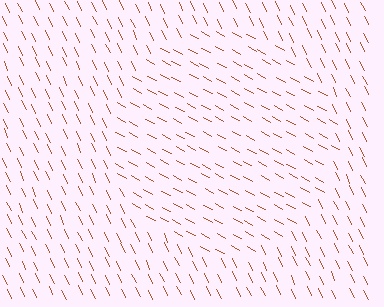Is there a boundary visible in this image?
Yes, there is a texture boundary formed by a change in line orientation.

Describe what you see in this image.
The image is filled with small brown line segments. A circle region in the image has lines oriented differently from the surrounding lines, creating a visible texture boundary.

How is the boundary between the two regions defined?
The boundary is defined purely by a change in line orientation (approximately 36 degrees difference). All lines are the same color and thickness.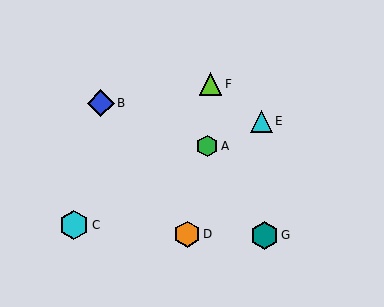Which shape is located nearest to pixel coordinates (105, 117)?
The blue diamond (labeled B) at (101, 103) is nearest to that location.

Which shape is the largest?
The cyan hexagon (labeled C) is the largest.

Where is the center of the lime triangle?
The center of the lime triangle is at (211, 84).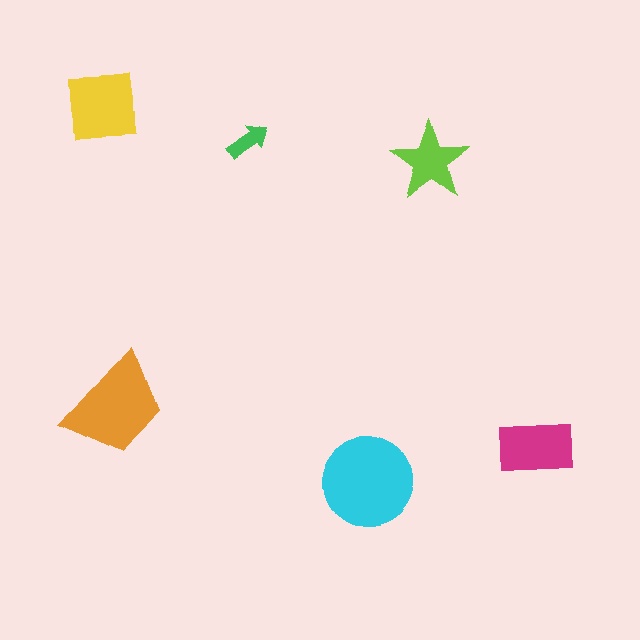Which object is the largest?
The cyan circle.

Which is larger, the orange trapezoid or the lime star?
The orange trapezoid.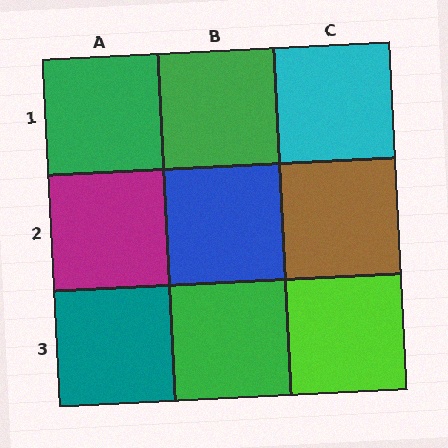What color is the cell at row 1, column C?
Cyan.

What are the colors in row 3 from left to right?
Teal, green, lime.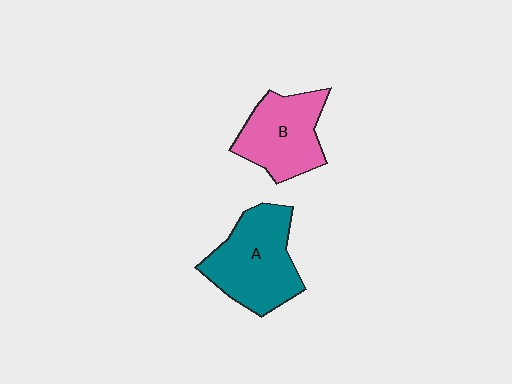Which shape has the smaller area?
Shape B (pink).